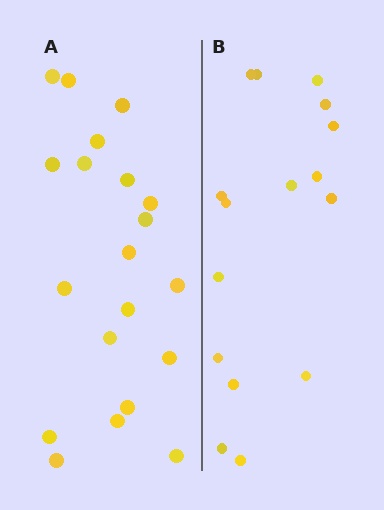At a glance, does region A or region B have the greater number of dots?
Region A (the left region) has more dots.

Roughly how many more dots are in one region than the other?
Region A has about 4 more dots than region B.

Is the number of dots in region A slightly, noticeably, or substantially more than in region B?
Region A has noticeably more, but not dramatically so. The ratio is roughly 1.2 to 1.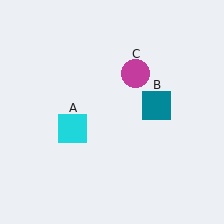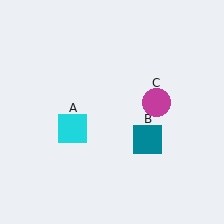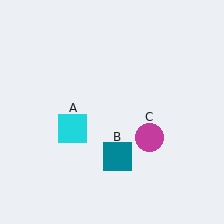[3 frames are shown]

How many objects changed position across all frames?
2 objects changed position: teal square (object B), magenta circle (object C).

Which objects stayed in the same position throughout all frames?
Cyan square (object A) remained stationary.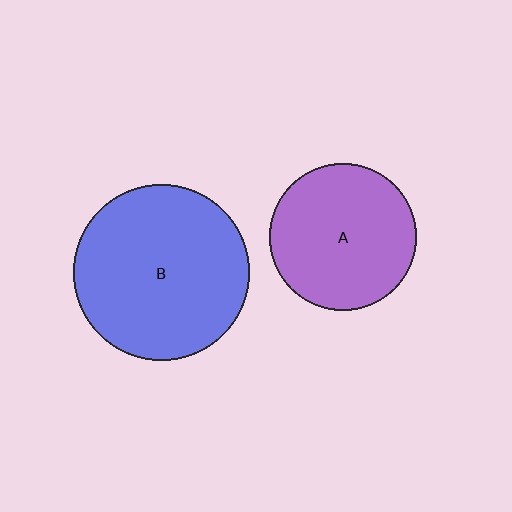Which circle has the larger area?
Circle B (blue).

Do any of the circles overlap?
No, none of the circles overlap.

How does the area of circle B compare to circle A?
Approximately 1.4 times.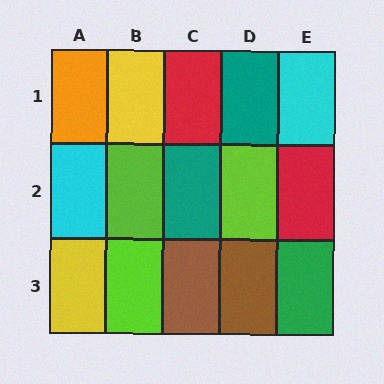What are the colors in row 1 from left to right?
Orange, yellow, red, teal, cyan.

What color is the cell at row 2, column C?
Teal.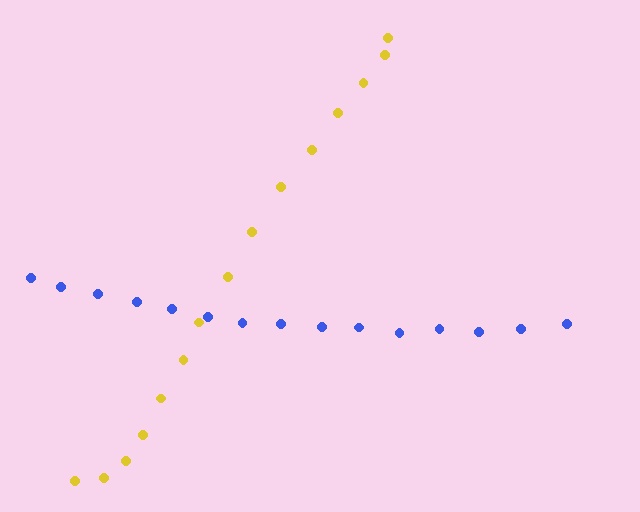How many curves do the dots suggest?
There are 2 distinct paths.